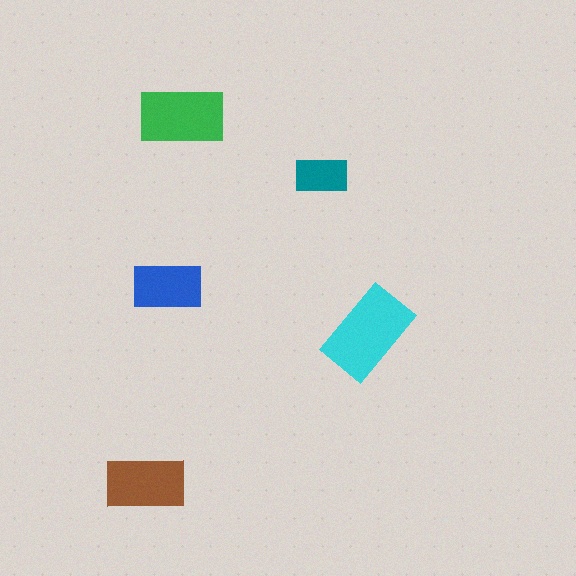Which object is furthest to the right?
The cyan rectangle is rightmost.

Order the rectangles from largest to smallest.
the cyan one, the green one, the brown one, the blue one, the teal one.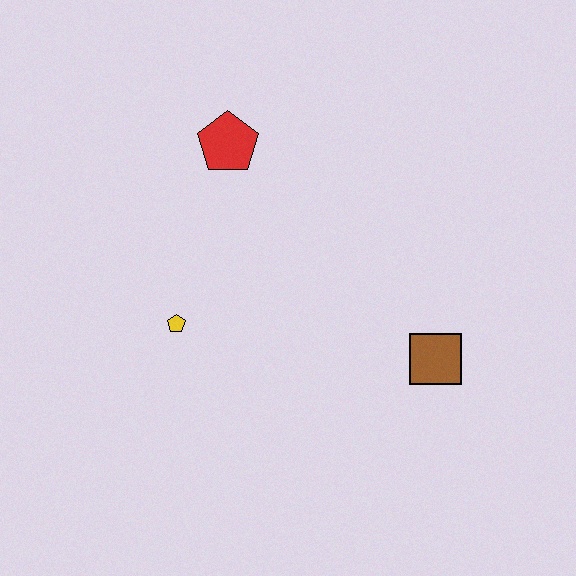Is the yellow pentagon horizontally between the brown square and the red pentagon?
No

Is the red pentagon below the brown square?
No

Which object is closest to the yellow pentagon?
The red pentagon is closest to the yellow pentagon.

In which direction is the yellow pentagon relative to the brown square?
The yellow pentagon is to the left of the brown square.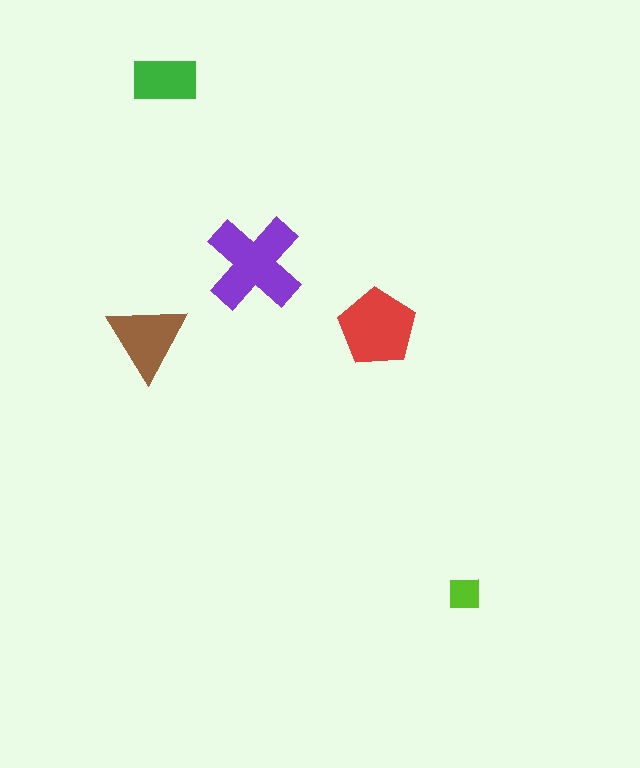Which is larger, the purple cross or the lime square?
The purple cross.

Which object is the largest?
The purple cross.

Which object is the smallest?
The lime square.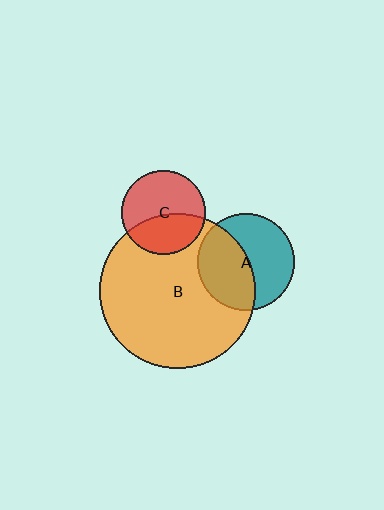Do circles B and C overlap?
Yes.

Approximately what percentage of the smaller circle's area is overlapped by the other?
Approximately 40%.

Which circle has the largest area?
Circle B (orange).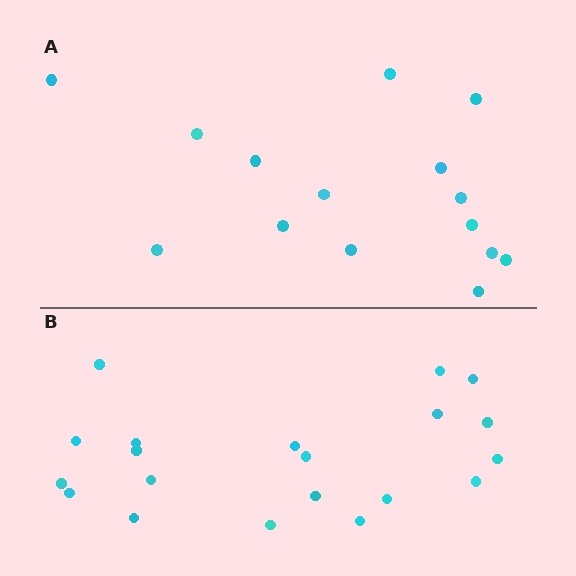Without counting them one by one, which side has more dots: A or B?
Region B (the bottom region) has more dots.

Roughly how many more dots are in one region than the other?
Region B has about 5 more dots than region A.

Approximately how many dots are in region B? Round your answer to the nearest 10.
About 20 dots.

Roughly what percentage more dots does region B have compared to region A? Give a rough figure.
About 35% more.